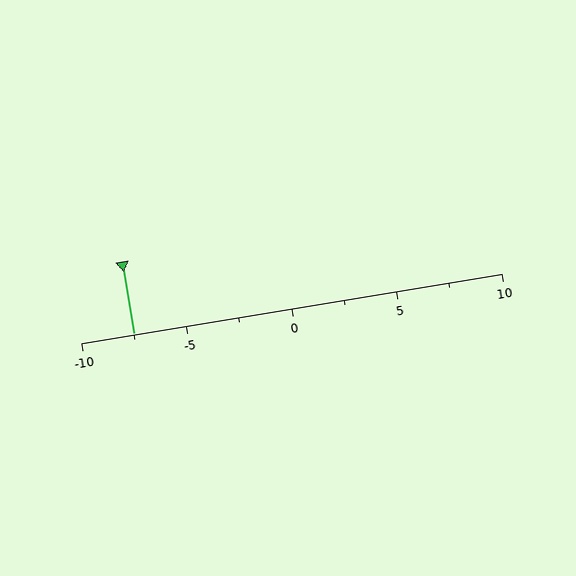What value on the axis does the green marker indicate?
The marker indicates approximately -7.5.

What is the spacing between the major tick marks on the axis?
The major ticks are spaced 5 apart.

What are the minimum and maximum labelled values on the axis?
The axis runs from -10 to 10.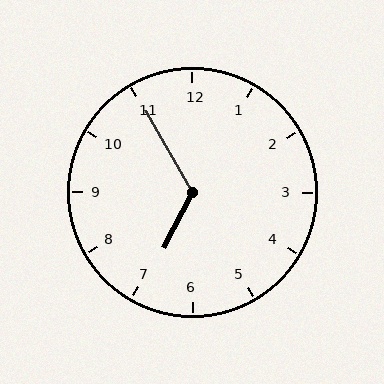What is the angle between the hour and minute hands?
Approximately 122 degrees.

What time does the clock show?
6:55.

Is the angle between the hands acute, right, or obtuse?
It is obtuse.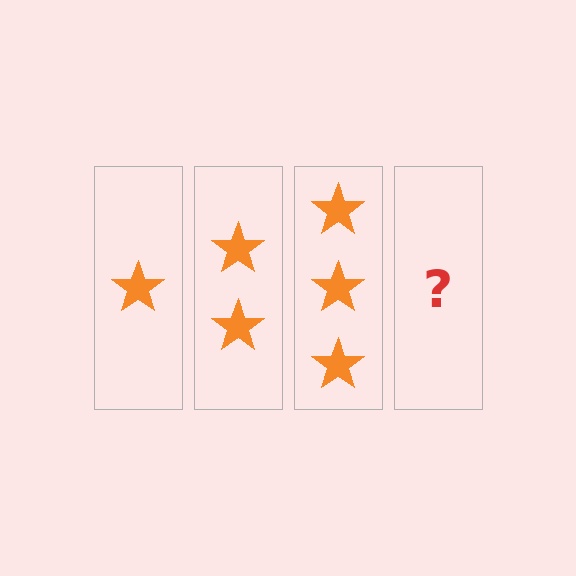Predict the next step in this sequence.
The next step is 4 stars.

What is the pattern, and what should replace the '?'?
The pattern is that each step adds one more star. The '?' should be 4 stars.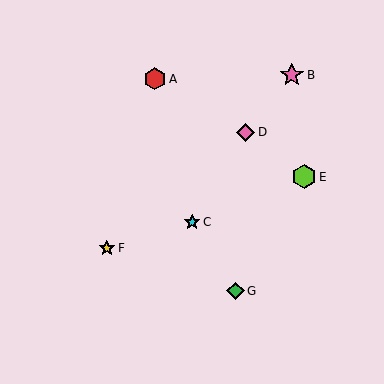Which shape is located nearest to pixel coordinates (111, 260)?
The yellow star (labeled F) at (107, 248) is nearest to that location.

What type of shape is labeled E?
Shape E is a lime hexagon.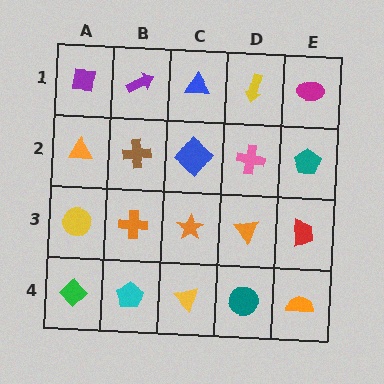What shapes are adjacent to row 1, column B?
A brown cross (row 2, column B), a purple square (row 1, column A), a blue triangle (row 1, column C).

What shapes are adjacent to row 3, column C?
A blue diamond (row 2, column C), a yellow triangle (row 4, column C), an orange cross (row 3, column B), an orange triangle (row 3, column D).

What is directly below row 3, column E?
An orange semicircle.